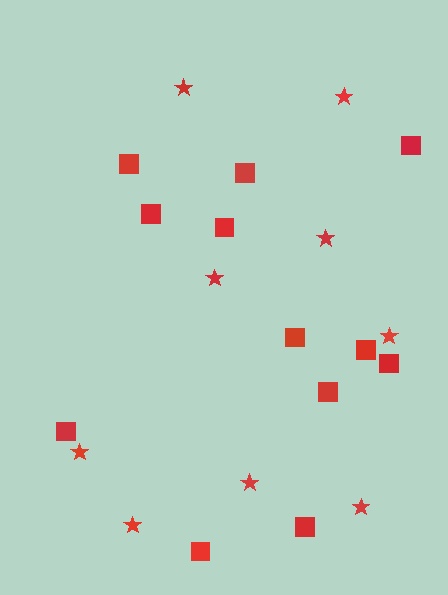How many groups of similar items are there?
There are 2 groups: one group of squares (12) and one group of stars (9).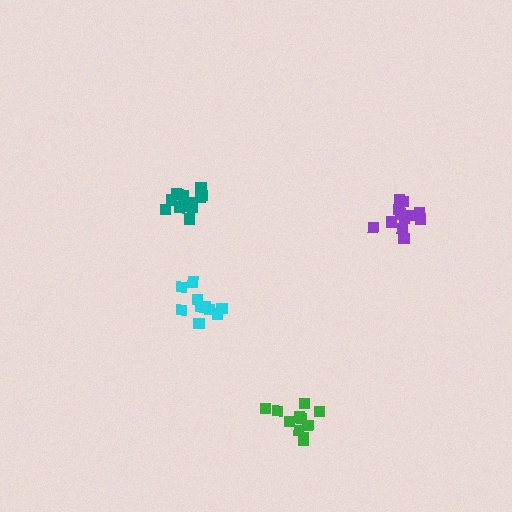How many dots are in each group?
Group 1: 13 dots, Group 2: 11 dots, Group 3: 11 dots, Group 4: 15 dots (50 total).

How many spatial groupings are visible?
There are 4 spatial groupings.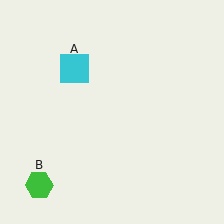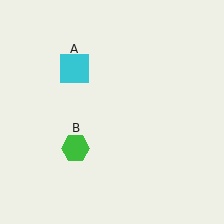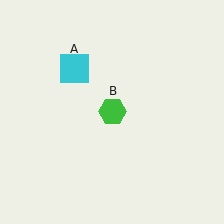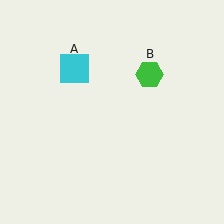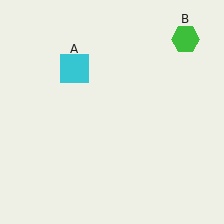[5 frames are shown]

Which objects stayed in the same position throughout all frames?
Cyan square (object A) remained stationary.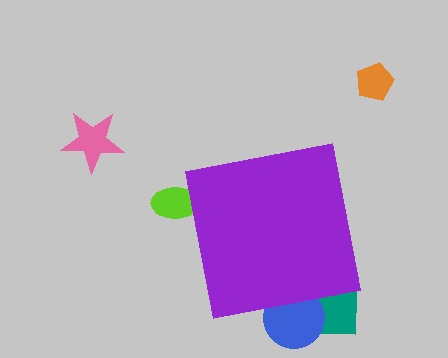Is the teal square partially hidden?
Yes, the teal square is partially hidden behind the purple square.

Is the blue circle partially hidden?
Yes, the blue circle is partially hidden behind the purple square.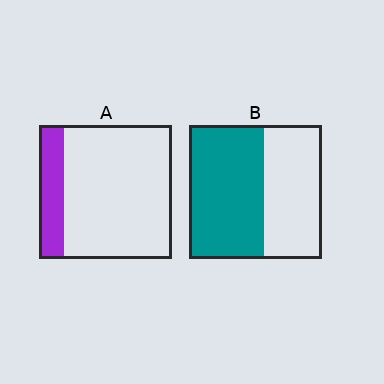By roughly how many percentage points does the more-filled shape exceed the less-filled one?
By roughly 40 percentage points (B over A).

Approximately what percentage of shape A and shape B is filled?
A is approximately 20% and B is approximately 55%.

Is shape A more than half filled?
No.